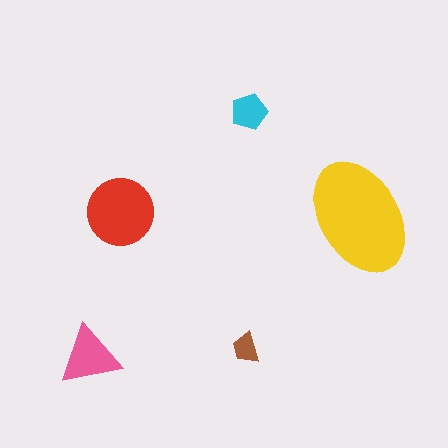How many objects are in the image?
There are 5 objects in the image.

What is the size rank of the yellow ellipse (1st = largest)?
1st.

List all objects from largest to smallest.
The yellow ellipse, the red circle, the pink triangle, the cyan pentagon, the brown trapezoid.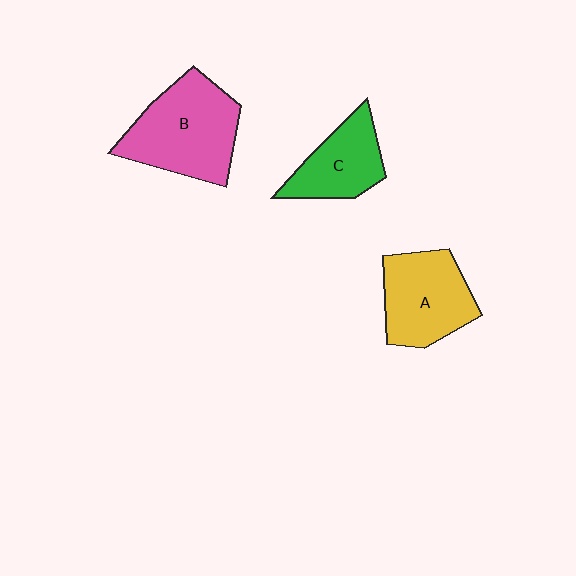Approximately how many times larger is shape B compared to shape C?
Approximately 1.6 times.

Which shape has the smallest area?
Shape C (green).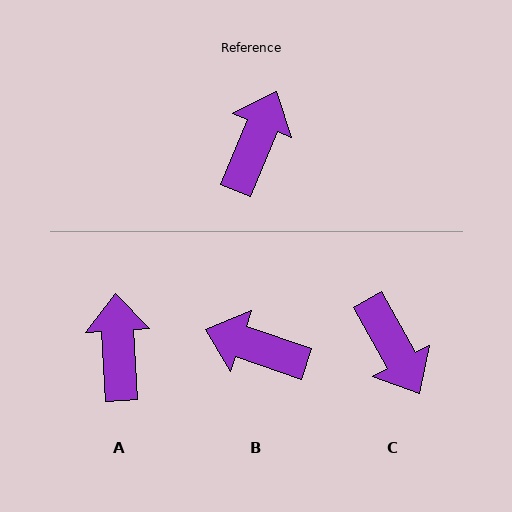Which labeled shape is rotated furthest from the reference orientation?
C, about 129 degrees away.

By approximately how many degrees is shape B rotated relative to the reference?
Approximately 93 degrees counter-clockwise.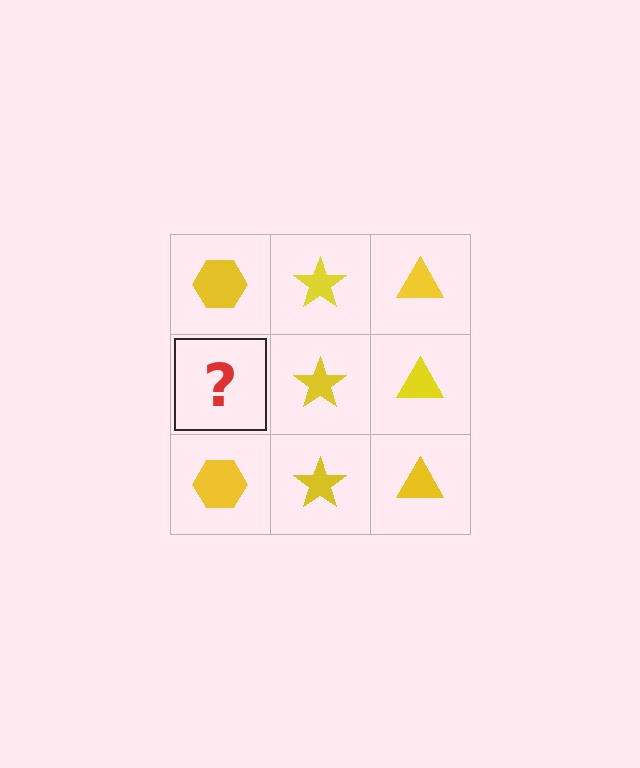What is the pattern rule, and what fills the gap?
The rule is that each column has a consistent shape. The gap should be filled with a yellow hexagon.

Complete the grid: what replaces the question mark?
The question mark should be replaced with a yellow hexagon.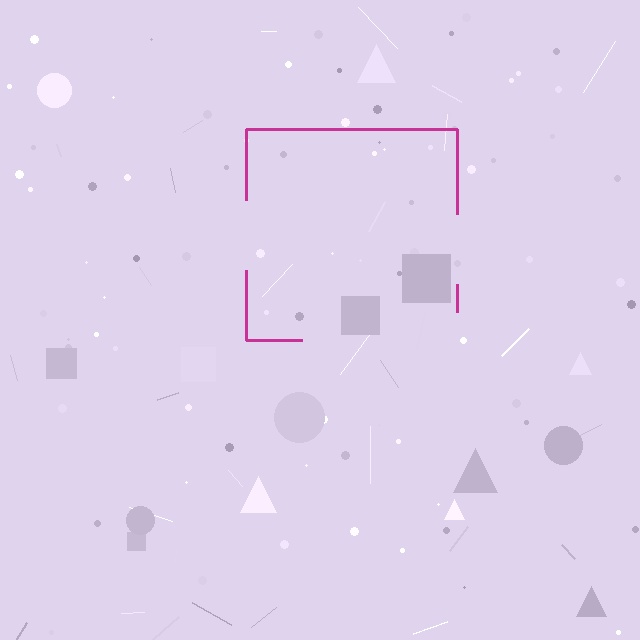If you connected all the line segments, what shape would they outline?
They would outline a square.